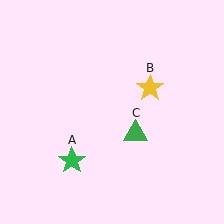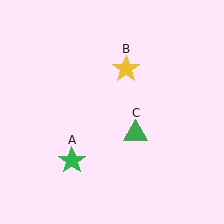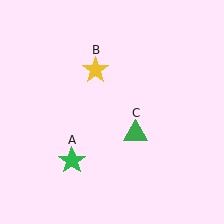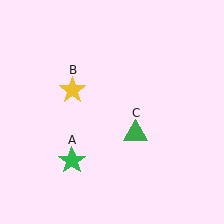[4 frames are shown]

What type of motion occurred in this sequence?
The yellow star (object B) rotated counterclockwise around the center of the scene.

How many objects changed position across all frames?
1 object changed position: yellow star (object B).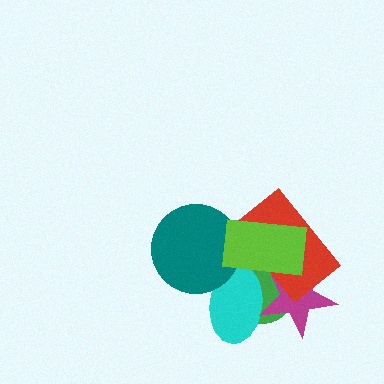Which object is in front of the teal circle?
The lime rectangle is in front of the teal circle.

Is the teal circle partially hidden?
Yes, it is partially covered by another shape.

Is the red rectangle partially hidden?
Yes, it is partially covered by another shape.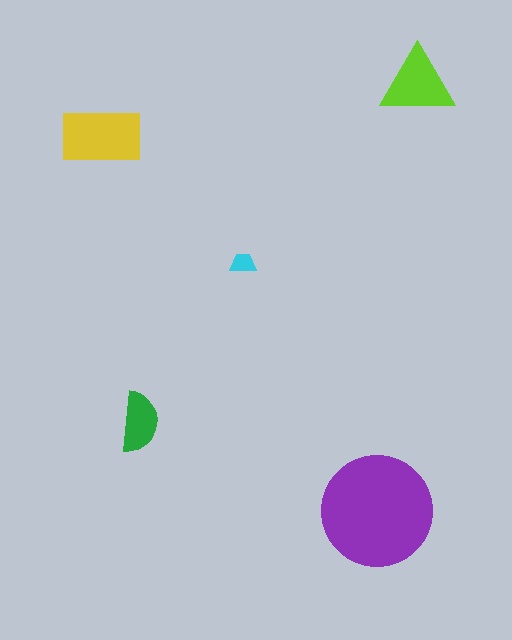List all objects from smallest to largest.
The cyan trapezoid, the green semicircle, the lime triangle, the yellow rectangle, the purple circle.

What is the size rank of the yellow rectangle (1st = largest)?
2nd.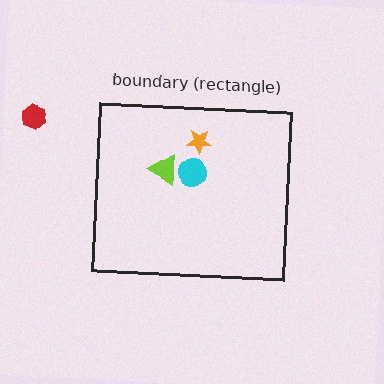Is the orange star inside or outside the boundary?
Inside.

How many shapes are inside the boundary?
3 inside, 1 outside.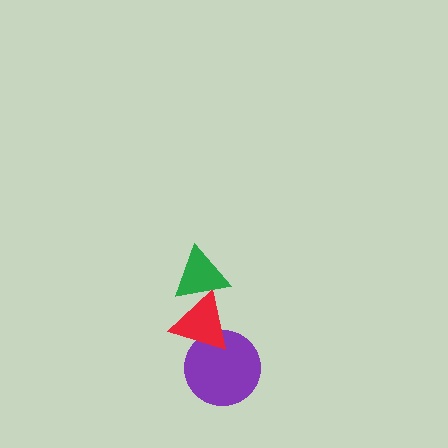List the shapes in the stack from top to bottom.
From top to bottom: the green triangle, the red triangle, the purple circle.